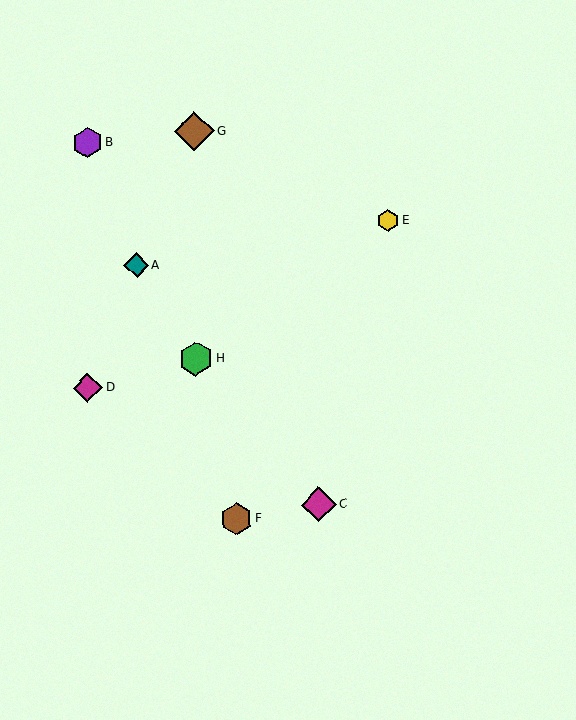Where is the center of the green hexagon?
The center of the green hexagon is at (196, 359).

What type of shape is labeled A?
Shape A is a teal diamond.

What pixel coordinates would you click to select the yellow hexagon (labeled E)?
Click at (388, 221) to select the yellow hexagon E.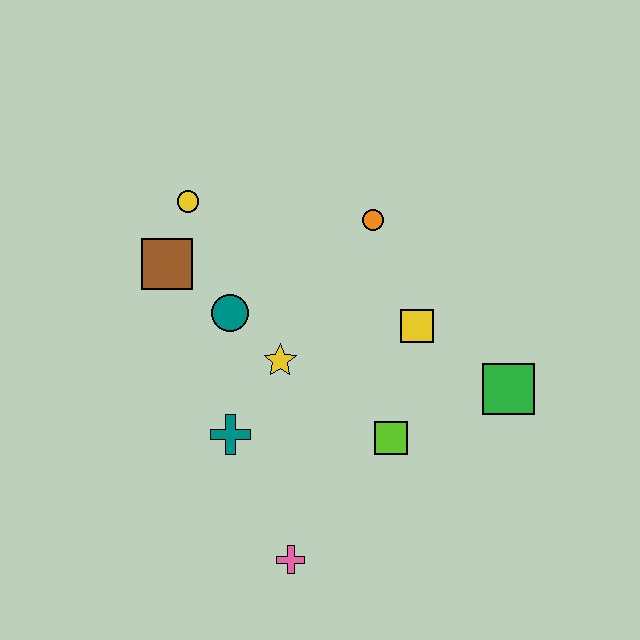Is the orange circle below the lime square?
No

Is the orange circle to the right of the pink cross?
Yes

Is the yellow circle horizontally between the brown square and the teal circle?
Yes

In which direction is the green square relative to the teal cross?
The green square is to the right of the teal cross.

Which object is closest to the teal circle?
The yellow star is closest to the teal circle.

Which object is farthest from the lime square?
The yellow circle is farthest from the lime square.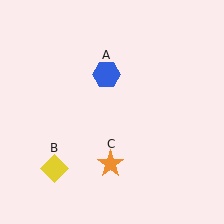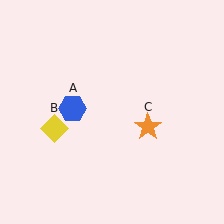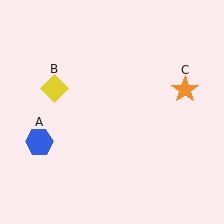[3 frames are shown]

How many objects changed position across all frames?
3 objects changed position: blue hexagon (object A), yellow diamond (object B), orange star (object C).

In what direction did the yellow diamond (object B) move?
The yellow diamond (object B) moved up.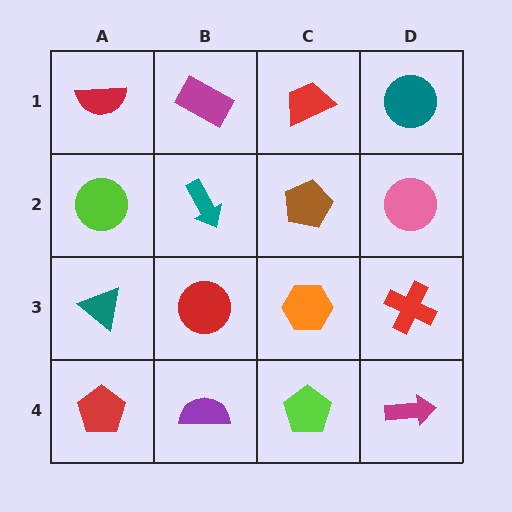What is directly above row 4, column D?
A red cross.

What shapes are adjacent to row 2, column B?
A magenta rectangle (row 1, column B), a red circle (row 3, column B), a lime circle (row 2, column A), a brown pentagon (row 2, column C).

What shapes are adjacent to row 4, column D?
A red cross (row 3, column D), a lime pentagon (row 4, column C).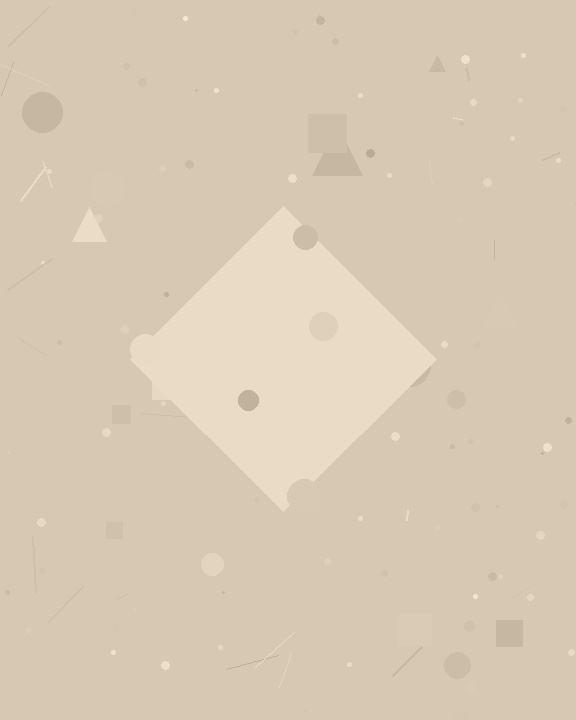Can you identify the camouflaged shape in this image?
The camouflaged shape is a diamond.